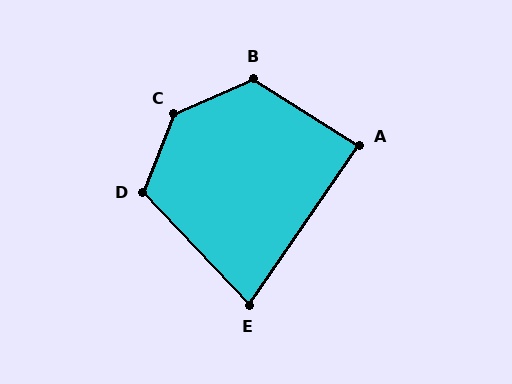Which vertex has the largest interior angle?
C, at approximately 135 degrees.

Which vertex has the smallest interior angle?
E, at approximately 78 degrees.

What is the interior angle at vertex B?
Approximately 124 degrees (obtuse).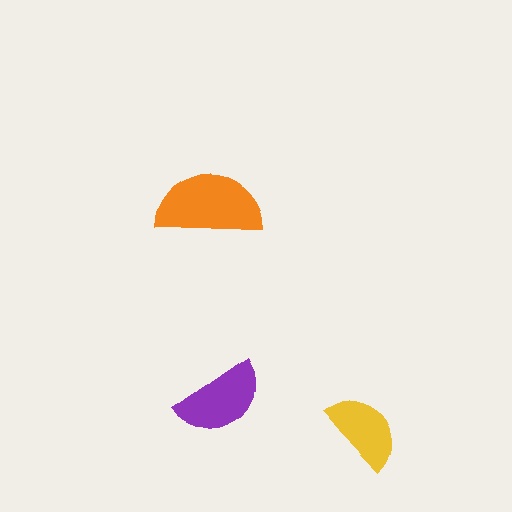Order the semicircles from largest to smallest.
the orange one, the purple one, the yellow one.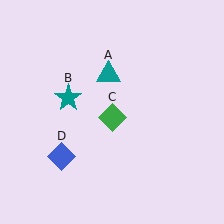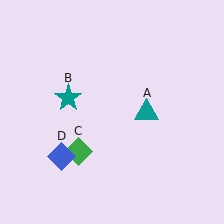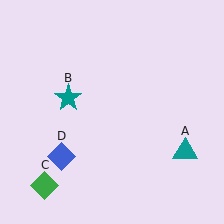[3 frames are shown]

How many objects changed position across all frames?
2 objects changed position: teal triangle (object A), green diamond (object C).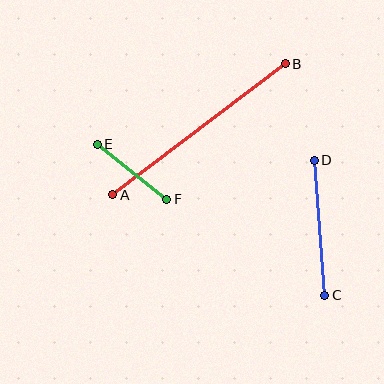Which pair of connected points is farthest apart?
Points A and B are farthest apart.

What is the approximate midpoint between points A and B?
The midpoint is at approximately (199, 129) pixels.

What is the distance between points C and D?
The distance is approximately 135 pixels.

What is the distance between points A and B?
The distance is approximately 216 pixels.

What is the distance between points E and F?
The distance is approximately 88 pixels.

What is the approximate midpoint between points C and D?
The midpoint is at approximately (320, 228) pixels.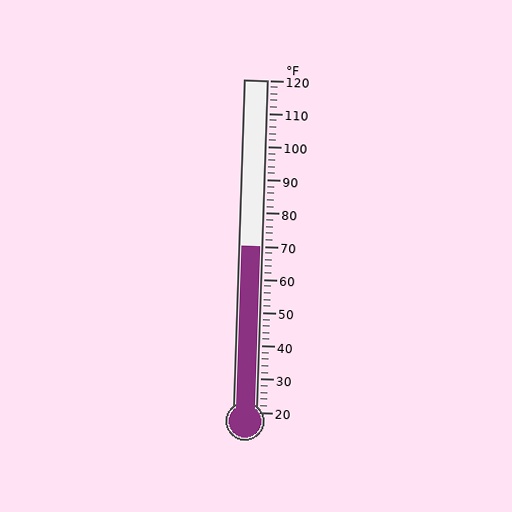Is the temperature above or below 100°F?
The temperature is below 100°F.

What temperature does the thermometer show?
The thermometer shows approximately 70°F.